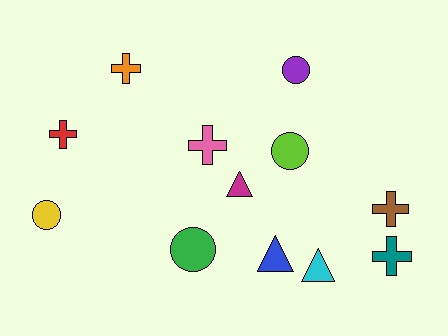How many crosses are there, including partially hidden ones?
There are 5 crosses.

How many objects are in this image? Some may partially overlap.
There are 12 objects.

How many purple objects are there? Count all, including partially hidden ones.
There is 1 purple object.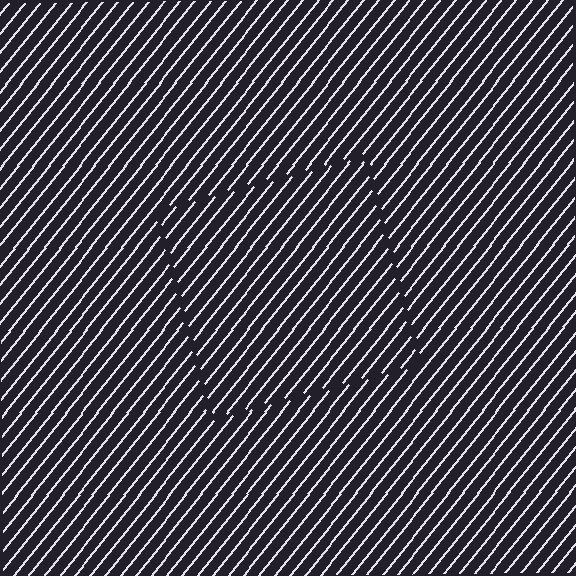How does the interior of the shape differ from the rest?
The interior of the shape contains the same grating, shifted by half a period — the contour is defined by the phase discontinuity where line-ends from the inner and outer gratings abut.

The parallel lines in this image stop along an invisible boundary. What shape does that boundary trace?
An illusory square. The interior of the shape contains the same grating, shifted by half a period — the contour is defined by the phase discontinuity where line-ends from the inner and outer gratings abut.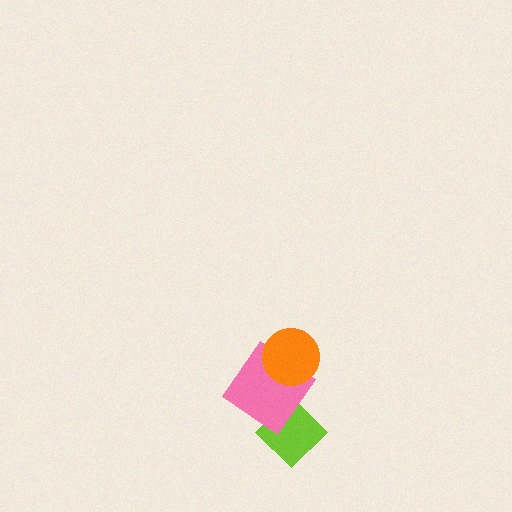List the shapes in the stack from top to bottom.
From top to bottom: the orange circle, the pink diamond, the lime diamond.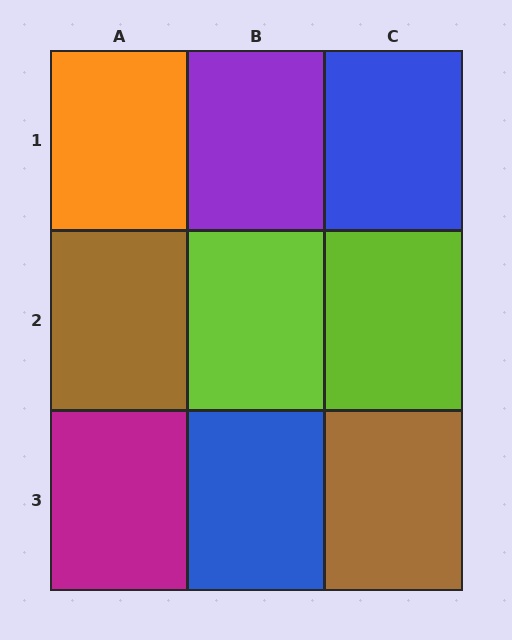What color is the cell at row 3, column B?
Blue.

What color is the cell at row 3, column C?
Brown.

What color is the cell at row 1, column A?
Orange.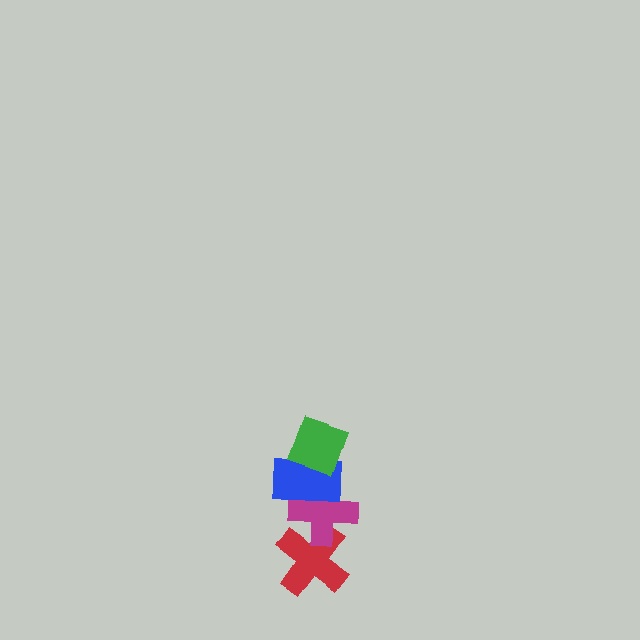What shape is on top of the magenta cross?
The blue rectangle is on top of the magenta cross.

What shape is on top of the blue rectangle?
The green diamond is on top of the blue rectangle.